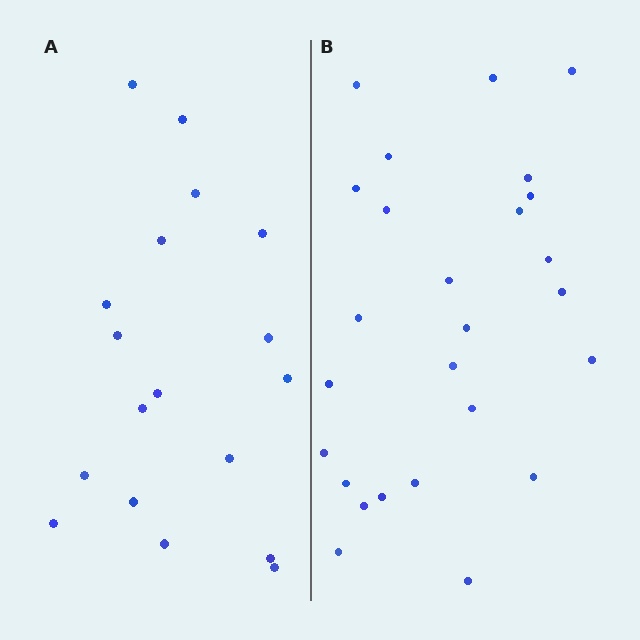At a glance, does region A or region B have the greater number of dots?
Region B (the right region) has more dots.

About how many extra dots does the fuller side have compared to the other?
Region B has roughly 8 or so more dots than region A.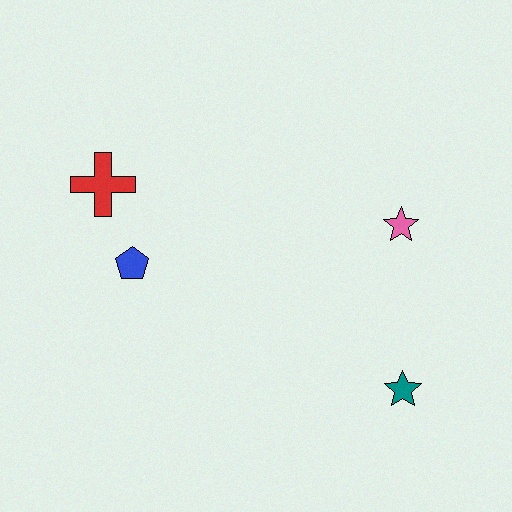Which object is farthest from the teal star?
The red cross is farthest from the teal star.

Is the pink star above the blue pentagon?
Yes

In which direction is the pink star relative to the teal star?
The pink star is above the teal star.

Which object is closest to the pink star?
The teal star is closest to the pink star.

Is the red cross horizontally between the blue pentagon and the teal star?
No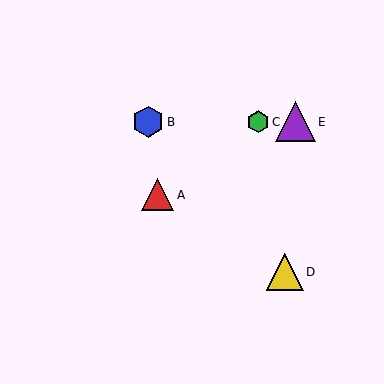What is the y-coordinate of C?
Object C is at y≈122.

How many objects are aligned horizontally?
3 objects (B, C, E) are aligned horizontally.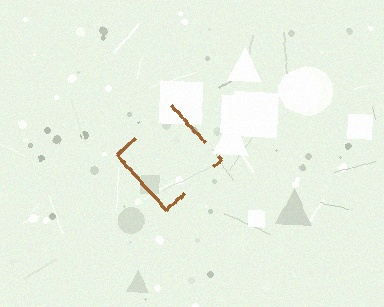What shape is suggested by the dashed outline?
The dashed outline suggests a diamond.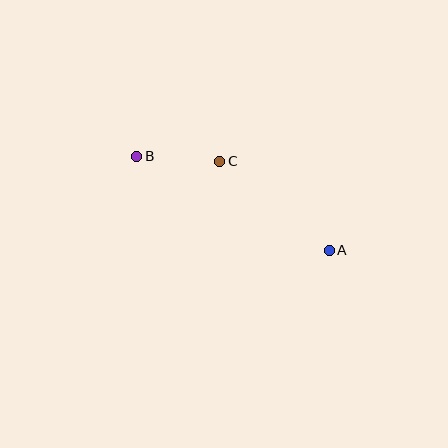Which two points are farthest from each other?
Points A and B are farthest from each other.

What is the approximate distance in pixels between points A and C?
The distance between A and C is approximately 141 pixels.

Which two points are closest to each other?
Points B and C are closest to each other.